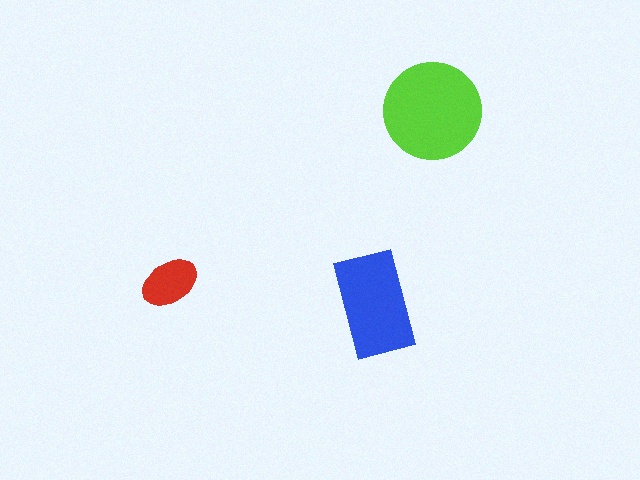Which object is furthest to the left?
The red ellipse is leftmost.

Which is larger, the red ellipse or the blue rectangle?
The blue rectangle.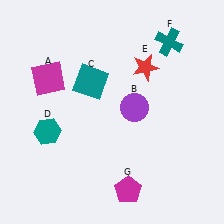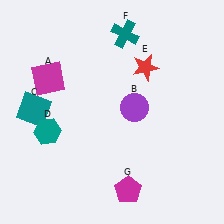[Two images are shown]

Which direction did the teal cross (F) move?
The teal cross (F) moved left.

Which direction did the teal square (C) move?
The teal square (C) moved left.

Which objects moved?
The objects that moved are: the teal square (C), the teal cross (F).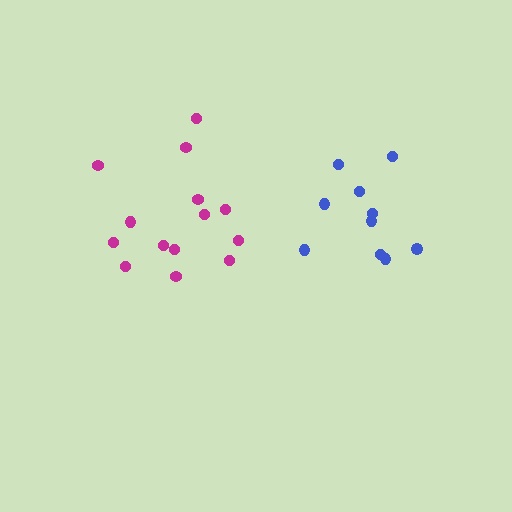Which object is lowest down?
The blue cluster is bottommost.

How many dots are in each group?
Group 1: 14 dots, Group 2: 10 dots (24 total).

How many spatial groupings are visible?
There are 2 spatial groupings.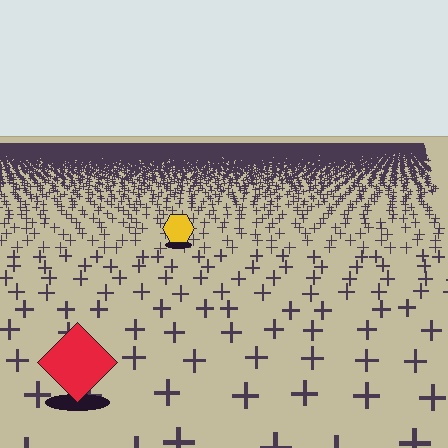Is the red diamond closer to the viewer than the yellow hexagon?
Yes. The red diamond is closer — you can tell from the texture gradient: the ground texture is coarser near it.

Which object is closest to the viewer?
The red diamond is closest. The texture marks near it are larger and more spread out.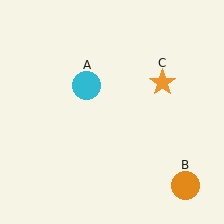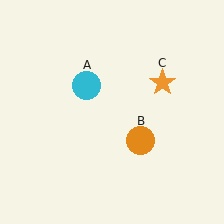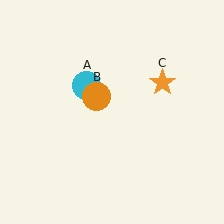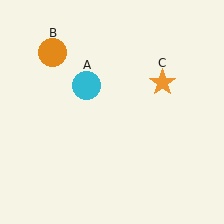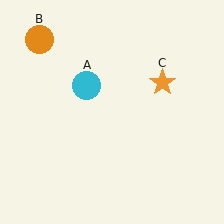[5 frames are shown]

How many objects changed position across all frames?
1 object changed position: orange circle (object B).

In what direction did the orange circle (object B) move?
The orange circle (object B) moved up and to the left.